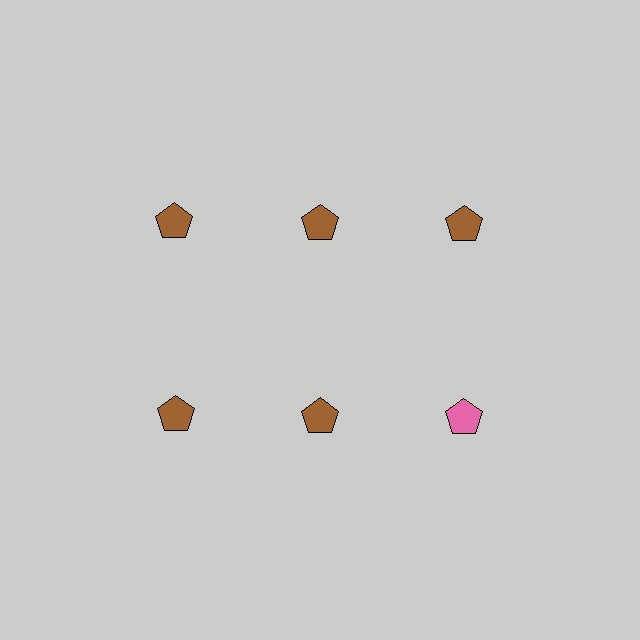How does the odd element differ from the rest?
It has a different color: pink instead of brown.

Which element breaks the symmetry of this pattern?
The pink pentagon in the second row, center column breaks the symmetry. All other shapes are brown pentagons.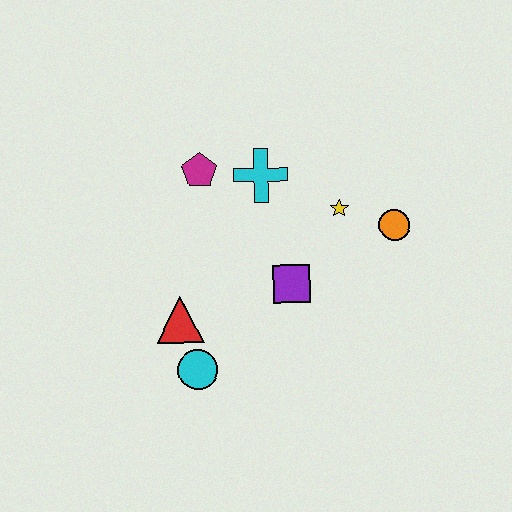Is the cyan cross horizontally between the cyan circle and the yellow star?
Yes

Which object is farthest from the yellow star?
The cyan circle is farthest from the yellow star.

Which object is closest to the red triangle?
The cyan circle is closest to the red triangle.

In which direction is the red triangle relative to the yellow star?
The red triangle is to the left of the yellow star.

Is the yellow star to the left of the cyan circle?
No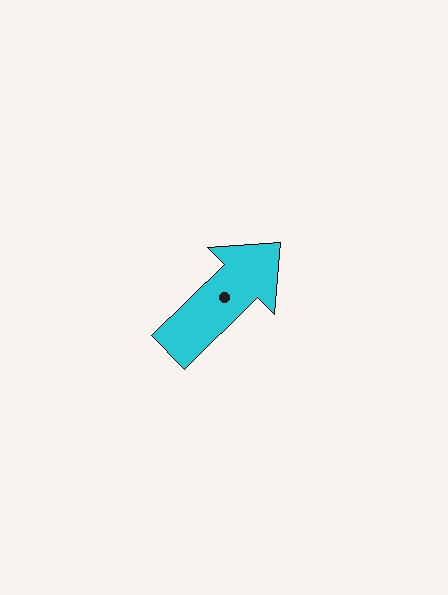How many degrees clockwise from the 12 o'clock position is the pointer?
Approximately 45 degrees.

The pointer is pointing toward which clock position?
Roughly 2 o'clock.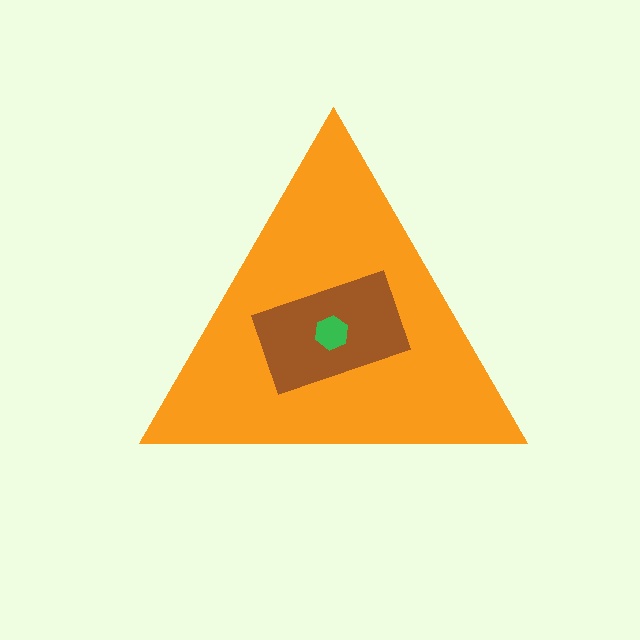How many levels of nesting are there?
3.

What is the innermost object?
The green hexagon.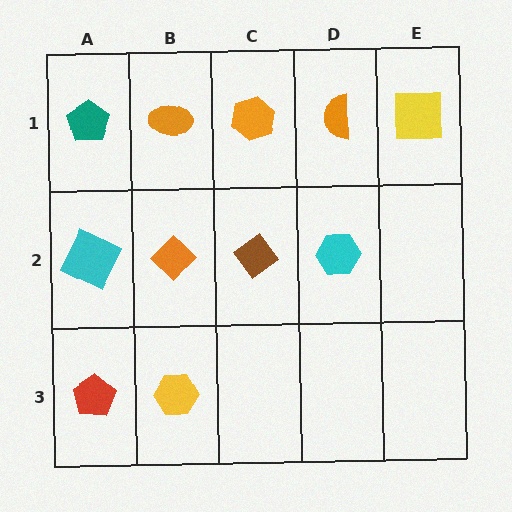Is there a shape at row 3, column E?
No, that cell is empty.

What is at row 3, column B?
A yellow hexagon.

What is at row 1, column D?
An orange semicircle.